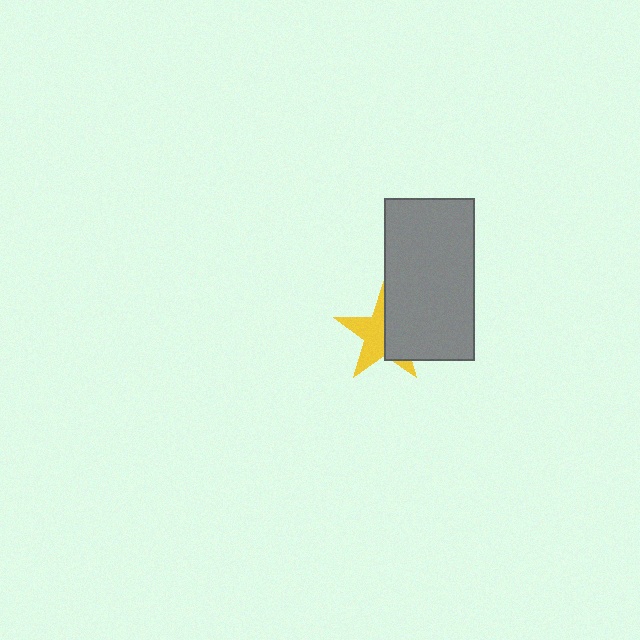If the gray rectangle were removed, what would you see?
You would see the complete yellow star.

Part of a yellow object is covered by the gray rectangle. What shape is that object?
It is a star.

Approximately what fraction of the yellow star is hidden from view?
Roughly 48% of the yellow star is hidden behind the gray rectangle.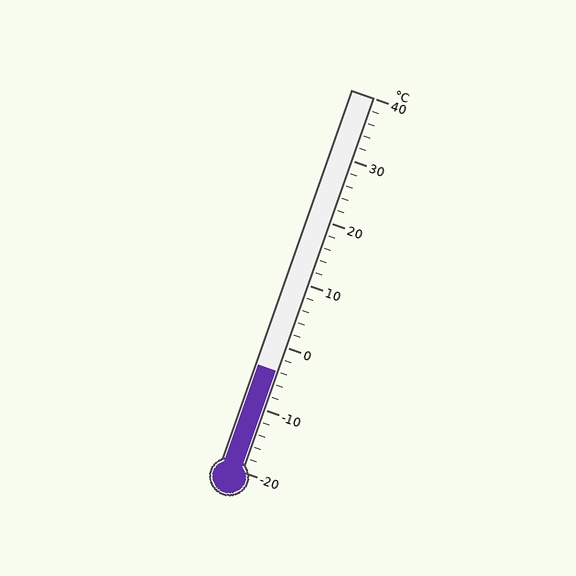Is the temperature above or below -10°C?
The temperature is above -10°C.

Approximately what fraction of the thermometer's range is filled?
The thermometer is filled to approximately 25% of its range.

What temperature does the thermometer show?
The thermometer shows approximately -4°C.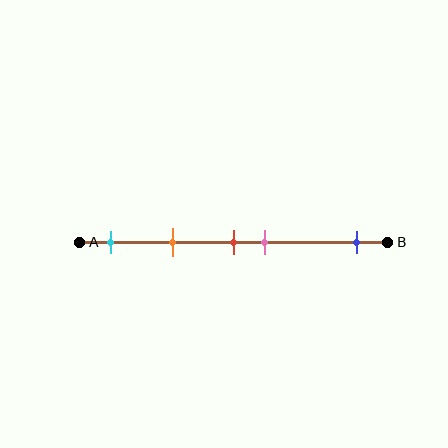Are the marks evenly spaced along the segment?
No, the marks are not evenly spaced.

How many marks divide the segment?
There are 5 marks dividing the segment.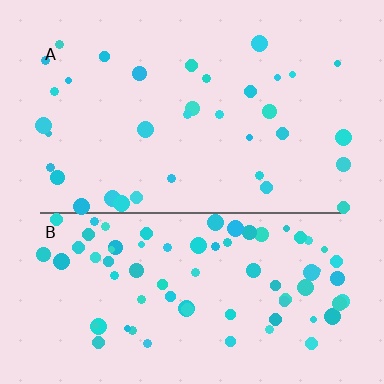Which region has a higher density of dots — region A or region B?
B (the bottom).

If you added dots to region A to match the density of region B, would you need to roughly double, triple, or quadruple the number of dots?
Approximately double.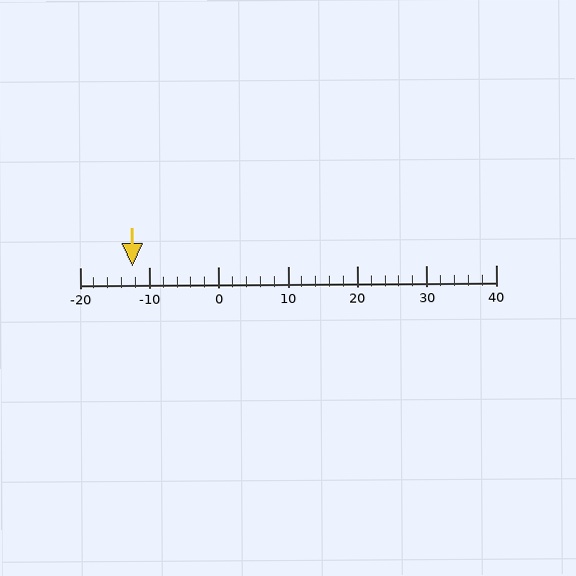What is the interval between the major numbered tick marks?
The major tick marks are spaced 10 units apart.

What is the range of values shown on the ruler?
The ruler shows values from -20 to 40.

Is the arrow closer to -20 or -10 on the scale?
The arrow is closer to -10.